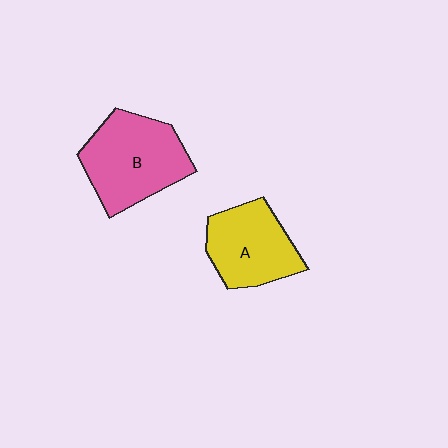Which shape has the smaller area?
Shape A (yellow).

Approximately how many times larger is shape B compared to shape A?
Approximately 1.2 times.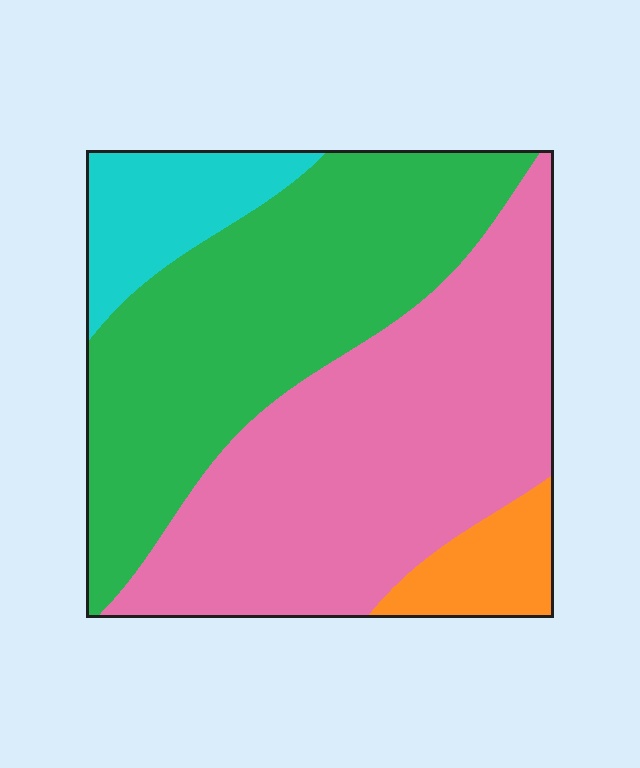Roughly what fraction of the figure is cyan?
Cyan takes up about one tenth (1/10) of the figure.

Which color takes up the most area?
Pink, at roughly 45%.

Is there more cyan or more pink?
Pink.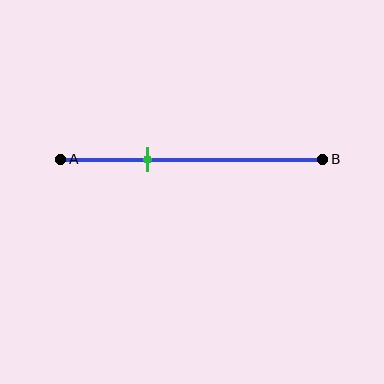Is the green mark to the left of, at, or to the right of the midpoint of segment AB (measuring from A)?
The green mark is to the left of the midpoint of segment AB.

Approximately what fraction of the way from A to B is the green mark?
The green mark is approximately 35% of the way from A to B.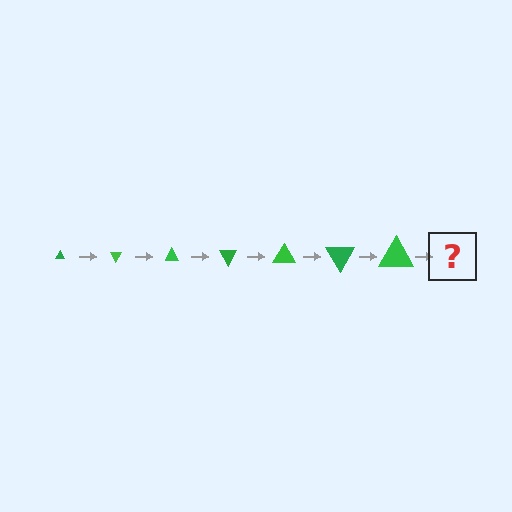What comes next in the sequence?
The next element should be a triangle, larger than the previous one and rotated 420 degrees from the start.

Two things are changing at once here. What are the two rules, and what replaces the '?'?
The two rules are that the triangle grows larger each step and it rotates 60 degrees each step. The '?' should be a triangle, larger than the previous one and rotated 420 degrees from the start.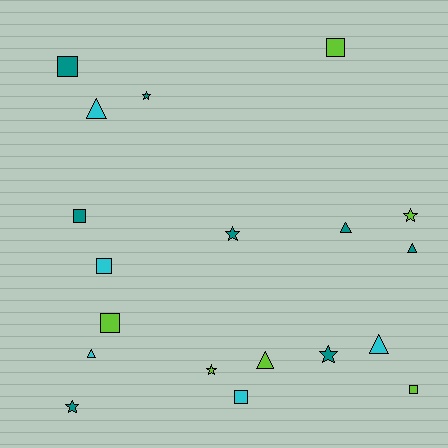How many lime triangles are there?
There is 1 lime triangle.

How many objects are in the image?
There are 19 objects.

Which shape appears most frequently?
Square, with 7 objects.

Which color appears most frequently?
Teal, with 8 objects.